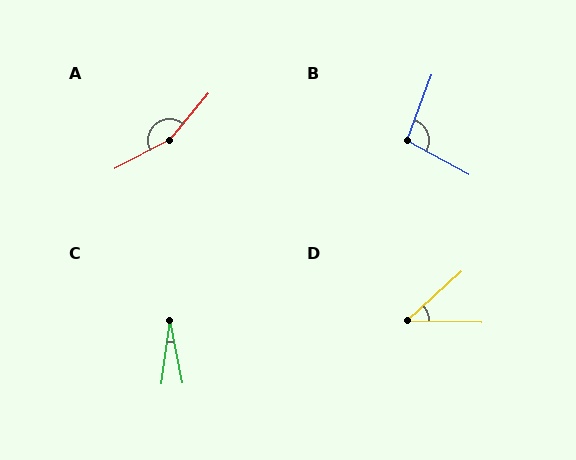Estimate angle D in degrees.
Approximately 44 degrees.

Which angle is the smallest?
C, at approximately 20 degrees.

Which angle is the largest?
A, at approximately 157 degrees.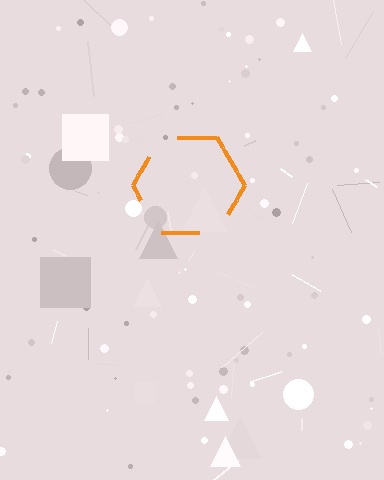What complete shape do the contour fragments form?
The contour fragments form a hexagon.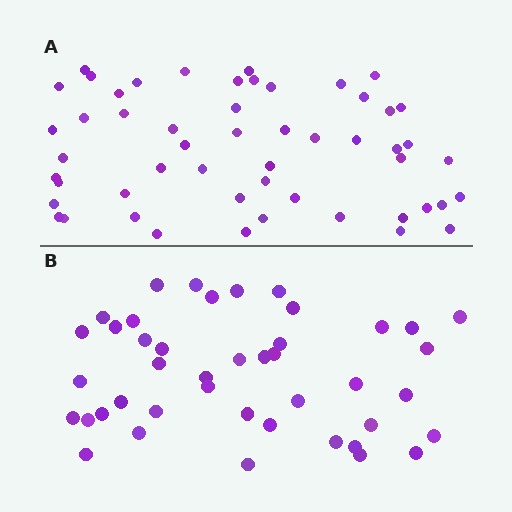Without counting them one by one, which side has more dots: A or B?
Region A (the top region) has more dots.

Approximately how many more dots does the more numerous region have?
Region A has roughly 10 or so more dots than region B.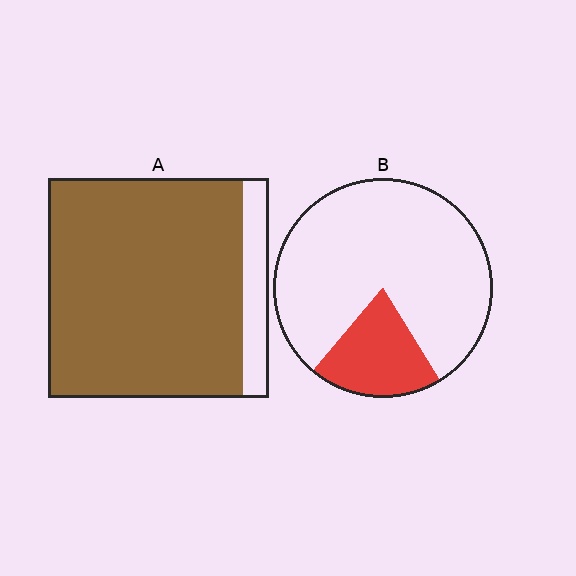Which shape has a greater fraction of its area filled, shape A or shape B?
Shape A.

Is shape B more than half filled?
No.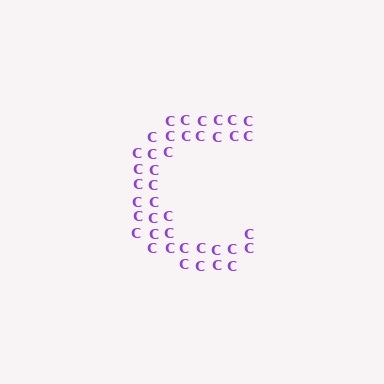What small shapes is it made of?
It is made of small letter C's.